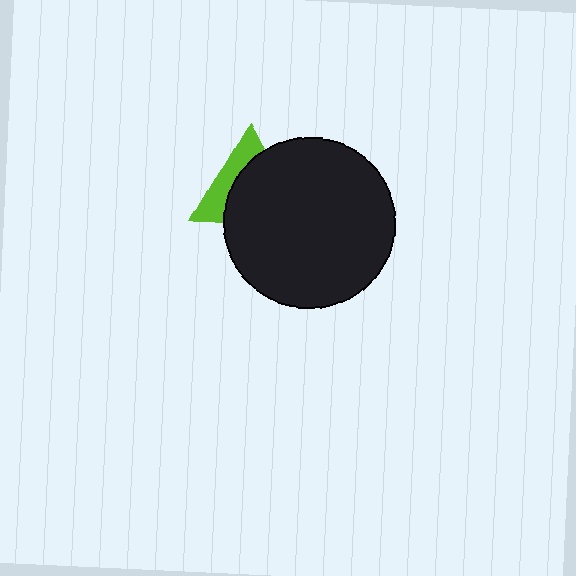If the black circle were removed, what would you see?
You would see the complete lime triangle.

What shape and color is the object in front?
The object in front is a black circle.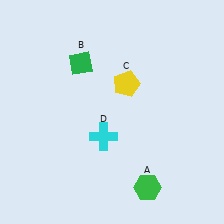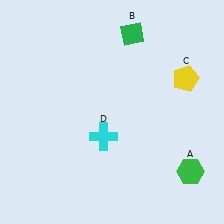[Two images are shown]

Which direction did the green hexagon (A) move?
The green hexagon (A) moved right.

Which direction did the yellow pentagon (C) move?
The yellow pentagon (C) moved right.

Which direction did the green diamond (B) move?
The green diamond (B) moved right.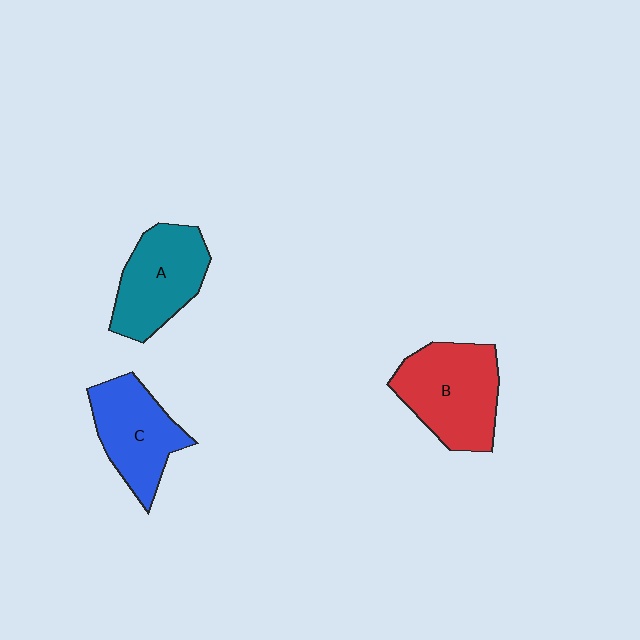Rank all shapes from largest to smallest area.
From largest to smallest: B (red), A (teal), C (blue).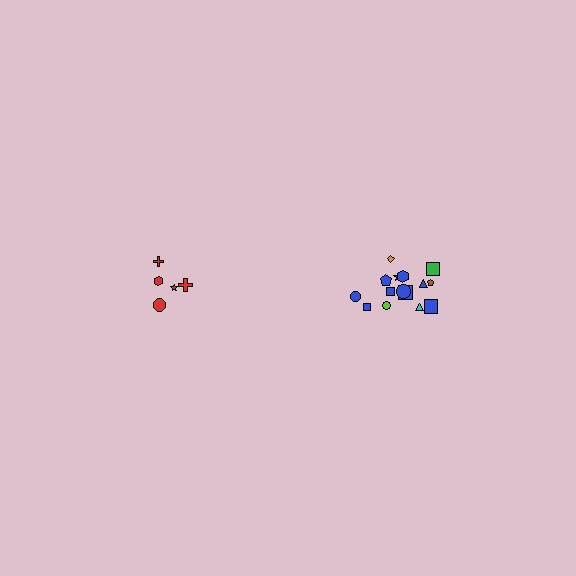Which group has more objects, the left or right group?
The right group.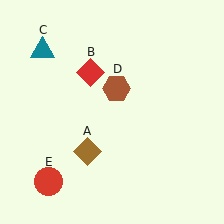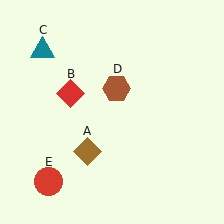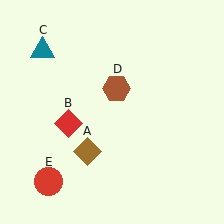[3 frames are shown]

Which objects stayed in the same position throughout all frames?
Brown diamond (object A) and teal triangle (object C) and brown hexagon (object D) and red circle (object E) remained stationary.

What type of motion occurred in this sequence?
The red diamond (object B) rotated counterclockwise around the center of the scene.